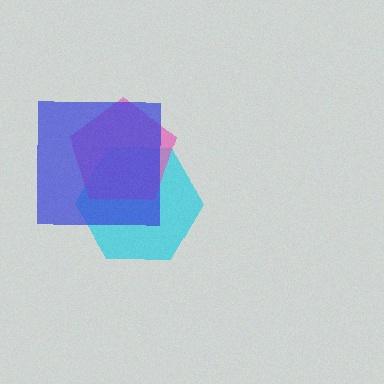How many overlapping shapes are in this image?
There are 3 overlapping shapes in the image.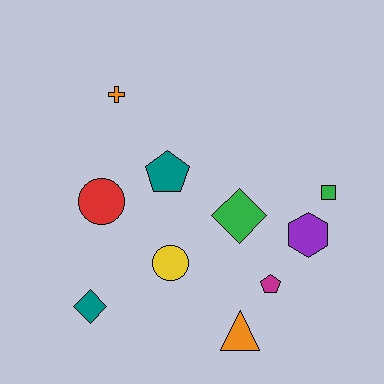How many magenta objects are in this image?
There is 1 magenta object.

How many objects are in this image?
There are 10 objects.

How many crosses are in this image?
There is 1 cross.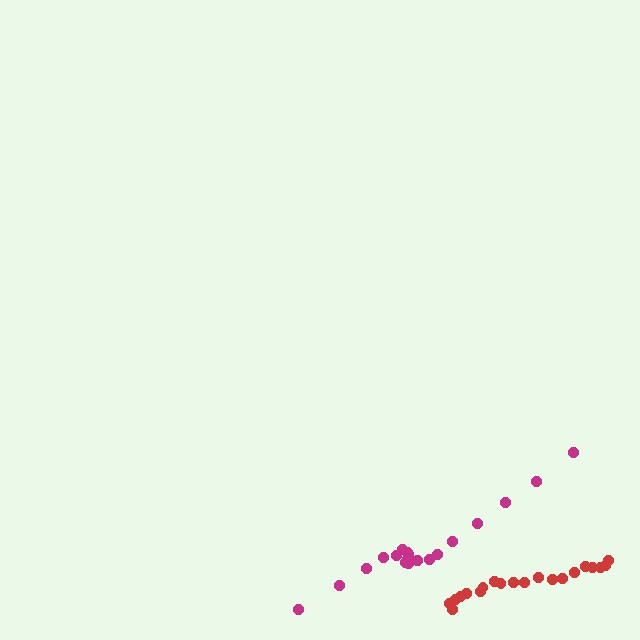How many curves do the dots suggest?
There are 2 distinct paths.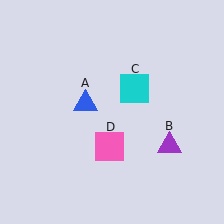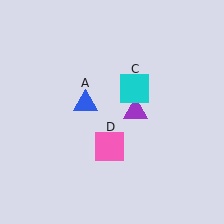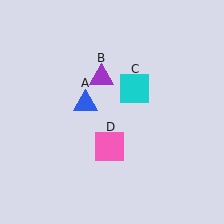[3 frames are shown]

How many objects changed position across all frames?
1 object changed position: purple triangle (object B).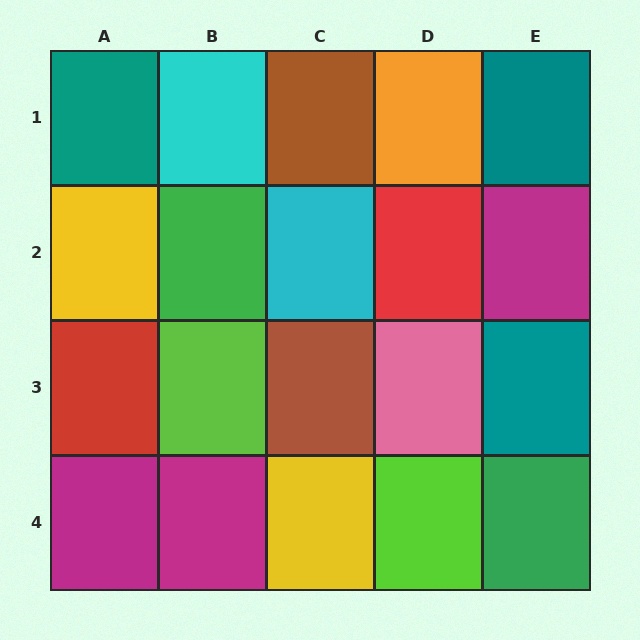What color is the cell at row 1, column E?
Teal.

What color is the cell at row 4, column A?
Magenta.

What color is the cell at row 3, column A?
Red.